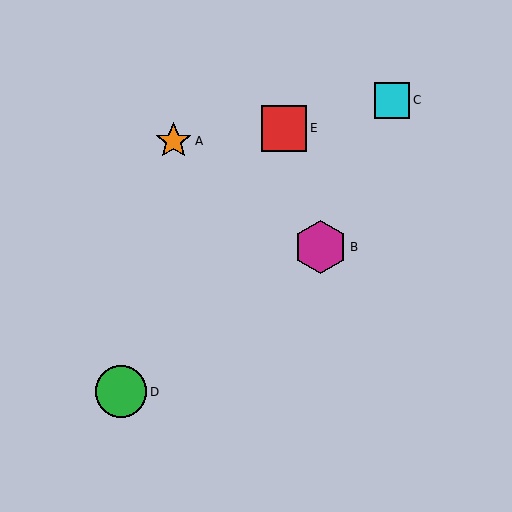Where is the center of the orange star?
The center of the orange star is at (173, 141).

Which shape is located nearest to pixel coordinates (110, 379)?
The green circle (labeled D) at (121, 392) is nearest to that location.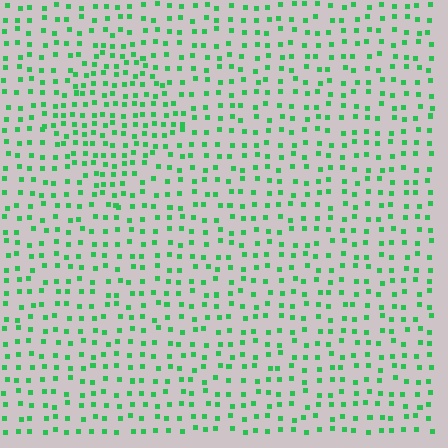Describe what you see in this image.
The image contains small green elements arranged at two different densities. A diamond-shaped region is visible where the elements are more densely packed than the surrounding area.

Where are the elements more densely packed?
The elements are more densely packed inside the diamond boundary.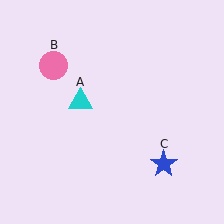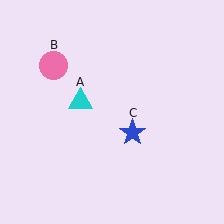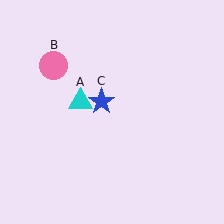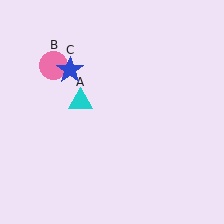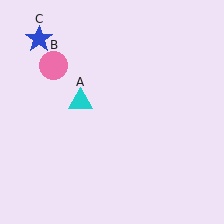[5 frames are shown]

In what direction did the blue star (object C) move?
The blue star (object C) moved up and to the left.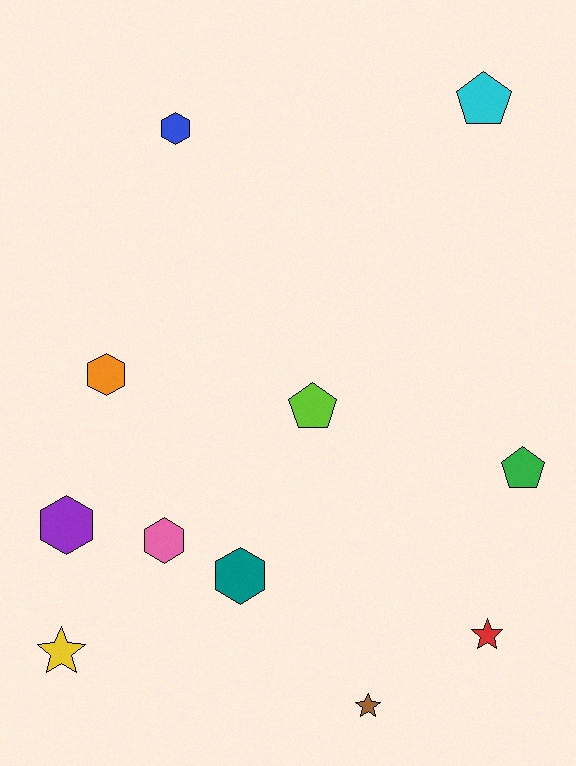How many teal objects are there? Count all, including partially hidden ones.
There is 1 teal object.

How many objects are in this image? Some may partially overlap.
There are 11 objects.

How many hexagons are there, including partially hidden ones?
There are 5 hexagons.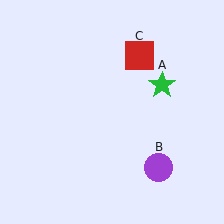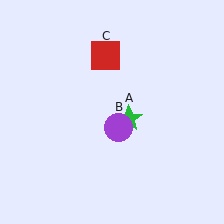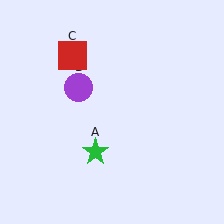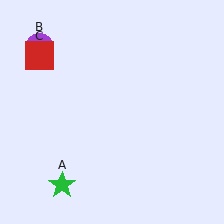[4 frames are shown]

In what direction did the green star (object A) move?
The green star (object A) moved down and to the left.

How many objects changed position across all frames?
3 objects changed position: green star (object A), purple circle (object B), red square (object C).